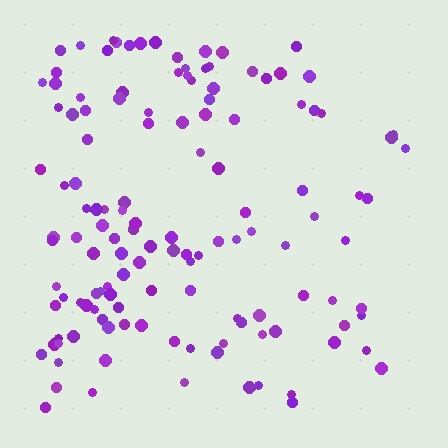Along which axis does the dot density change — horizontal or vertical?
Horizontal.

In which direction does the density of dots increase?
From right to left, with the left side densest.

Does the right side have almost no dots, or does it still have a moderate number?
Still a moderate number, just noticeably fewer than the left.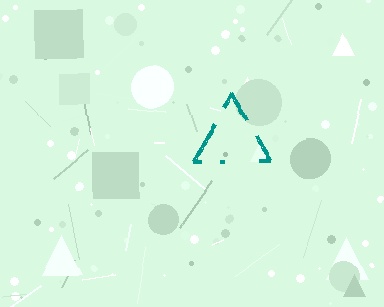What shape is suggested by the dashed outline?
The dashed outline suggests a triangle.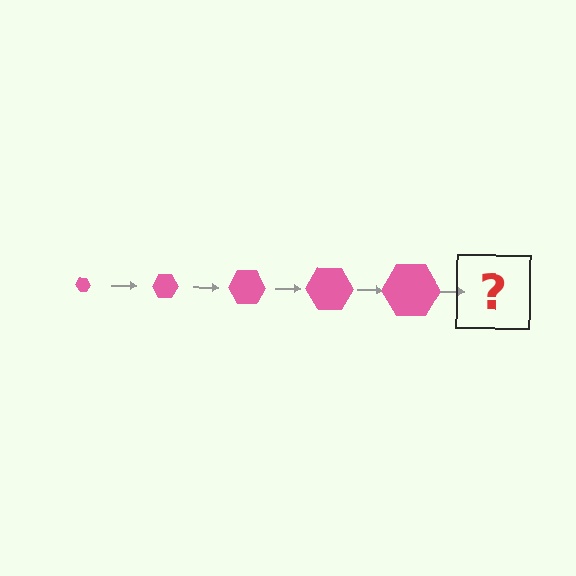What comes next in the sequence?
The next element should be a pink hexagon, larger than the previous one.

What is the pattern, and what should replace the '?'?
The pattern is that the hexagon gets progressively larger each step. The '?' should be a pink hexagon, larger than the previous one.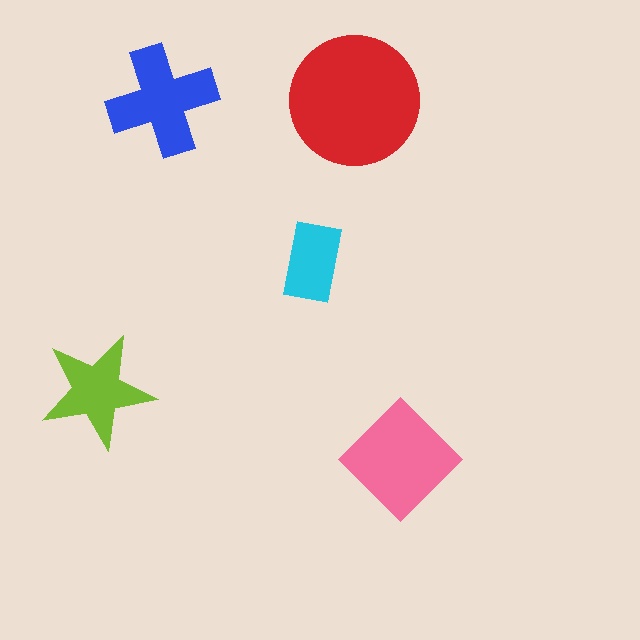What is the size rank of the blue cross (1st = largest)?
3rd.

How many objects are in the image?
There are 5 objects in the image.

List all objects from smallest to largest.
The cyan rectangle, the lime star, the blue cross, the pink diamond, the red circle.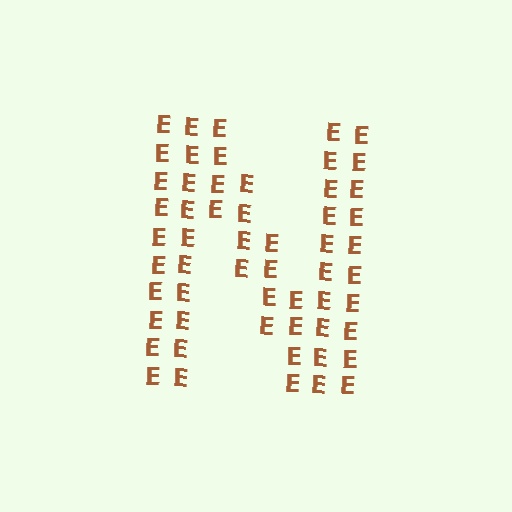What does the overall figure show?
The overall figure shows the letter N.